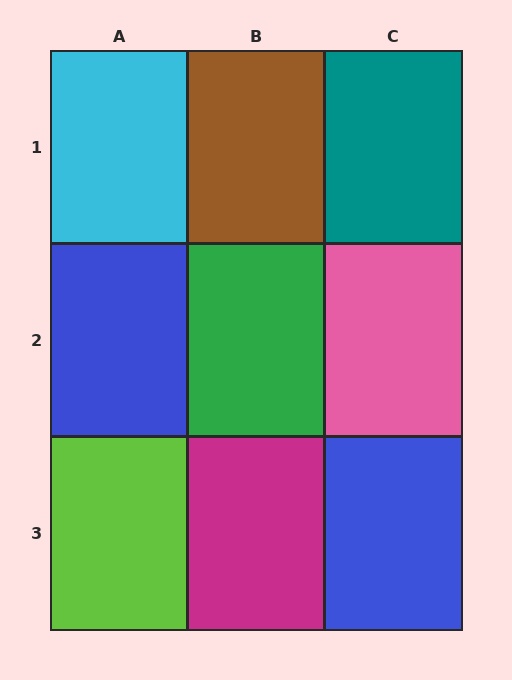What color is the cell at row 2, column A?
Blue.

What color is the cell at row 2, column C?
Pink.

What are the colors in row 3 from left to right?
Lime, magenta, blue.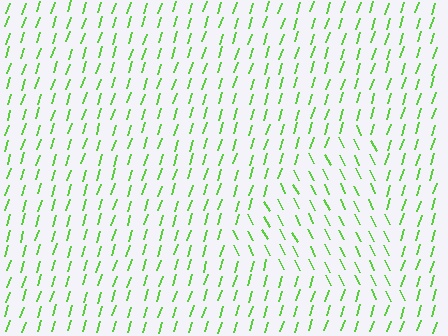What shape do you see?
I see a triangle.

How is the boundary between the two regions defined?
The boundary is defined purely by a change in line orientation (approximately 45 degrees difference). All lines are the same color and thickness.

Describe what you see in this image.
The image is filled with small lime line segments. A triangle region in the image has lines oriented differently from the surrounding lines, creating a visible texture boundary.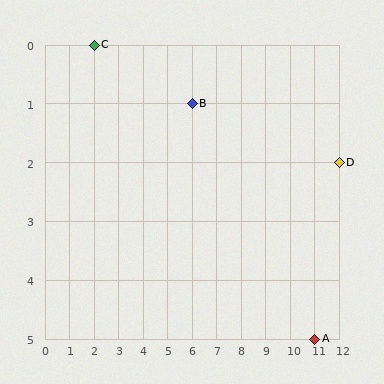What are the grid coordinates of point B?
Point B is at grid coordinates (6, 1).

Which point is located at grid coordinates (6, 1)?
Point B is at (6, 1).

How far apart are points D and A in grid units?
Points D and A are 1 column and 3 rows apart (about 3.2 grid units diagonally).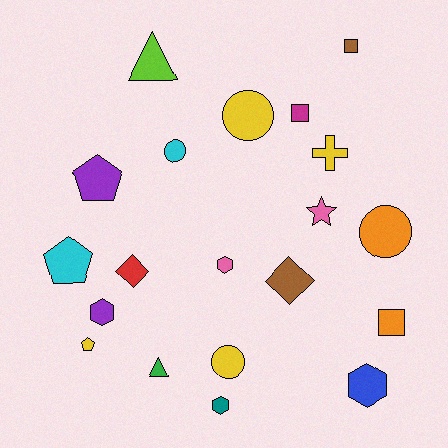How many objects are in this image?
There are 20 objects.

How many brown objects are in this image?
There are 2 brown objects.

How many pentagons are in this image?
There are 3 pentagons.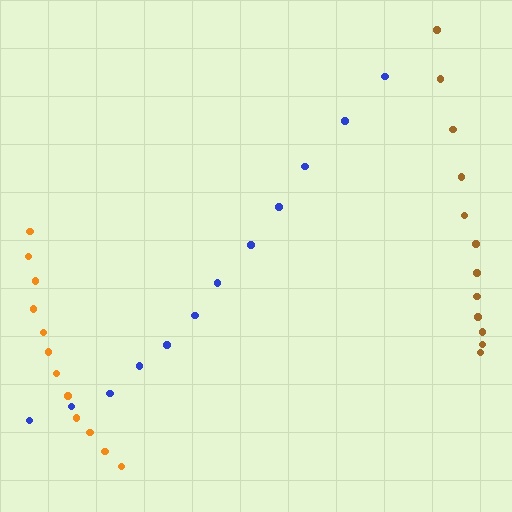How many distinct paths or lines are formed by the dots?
There are 3 distinct paths.